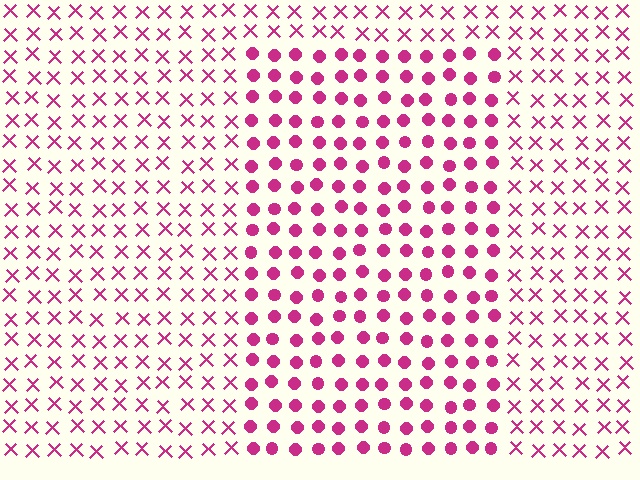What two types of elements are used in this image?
The image uses circles inside the rectangle region and X marks outside it.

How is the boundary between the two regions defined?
The boundary is defined by a change in element shape: circles inside vs. X marks outside. All elements share the same color and spacing.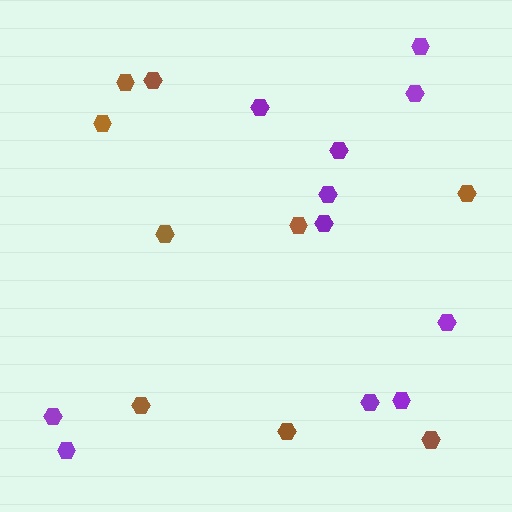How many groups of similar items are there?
There are 2 groups: one group of brown hexagons (9) and one group of purple hexagons (11).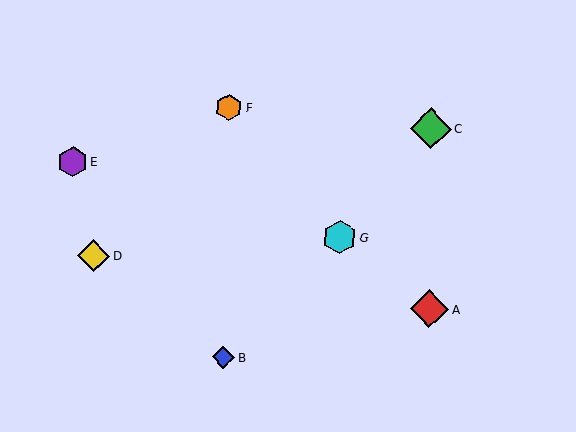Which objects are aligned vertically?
Objects B, F are aligned vertically.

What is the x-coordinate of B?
Object B is at x≈223.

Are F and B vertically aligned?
Yes, both are at x≈229.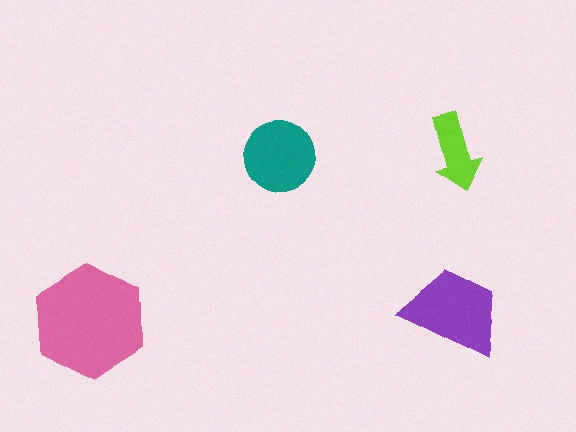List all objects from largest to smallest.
The pink hexagon, the purple trapezoid, the teal circle, the lime arrow.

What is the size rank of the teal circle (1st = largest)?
3rd.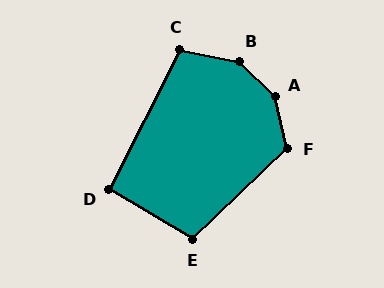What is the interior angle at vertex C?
Approximately 106 degrees (obtuse).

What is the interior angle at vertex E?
Approximately 106 degrees (obtuse).